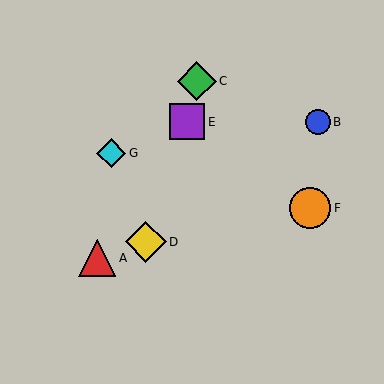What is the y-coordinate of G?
Object G is at y≈153.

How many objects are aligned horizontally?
2 objects (B, E) are aligned horizontally.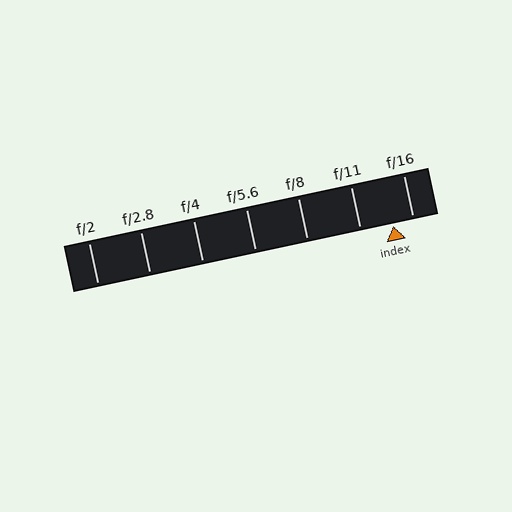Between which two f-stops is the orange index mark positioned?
The index mark is between f/11 and f/16.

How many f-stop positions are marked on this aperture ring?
There are 7 f-stop positions marked.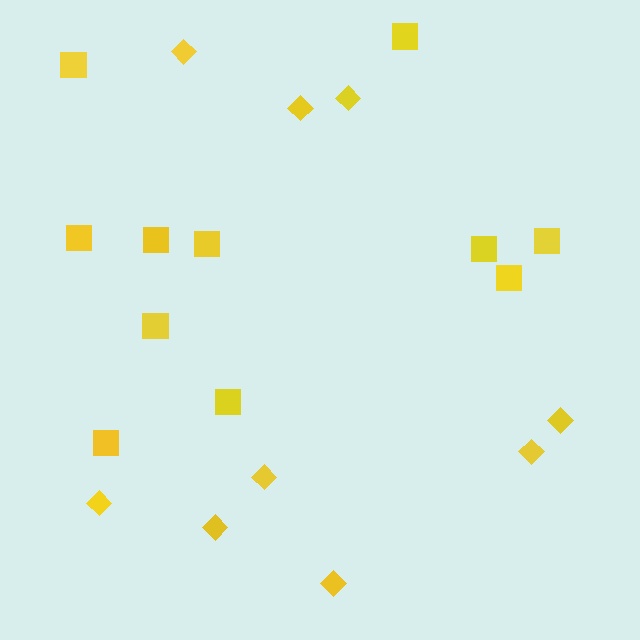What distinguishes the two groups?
There are 2 groups: one group of squares (11) and one group of diamonds (9).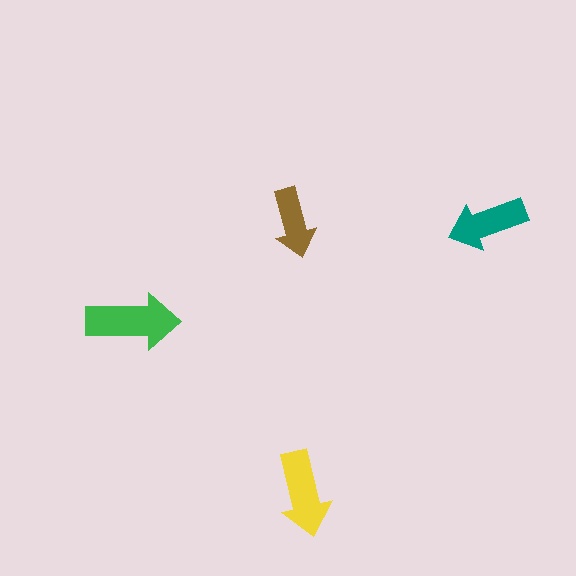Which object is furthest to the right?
The teal arrow is rightmost.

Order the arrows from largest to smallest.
the green one, the yellow one, the teal one, the brown one.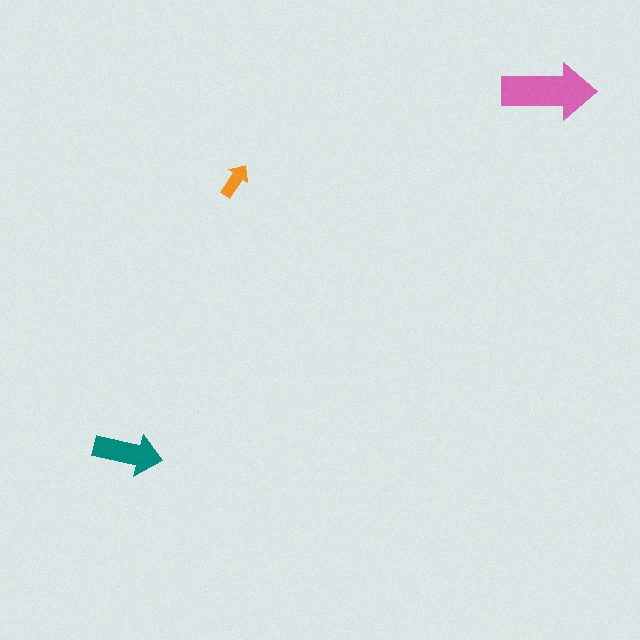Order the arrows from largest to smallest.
the pink one, the teal one, the orange one.